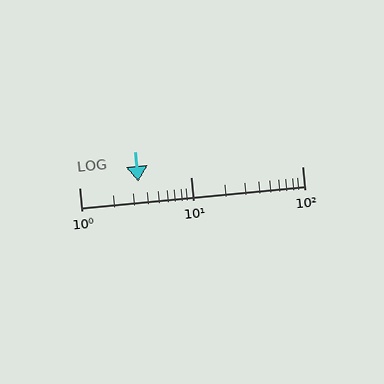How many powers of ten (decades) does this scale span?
The scale spans 2 decades, from 1 to 100.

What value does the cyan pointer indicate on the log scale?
The pointer indicates approximately 3.4.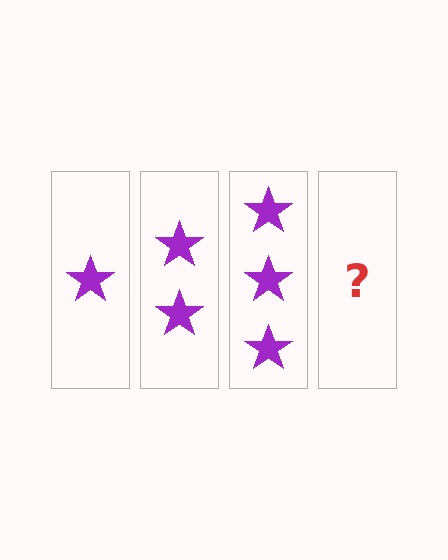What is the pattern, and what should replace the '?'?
The pattern is that each step adds one more star. The '?' should be 4 stars.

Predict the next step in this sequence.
The next step is 4 stars.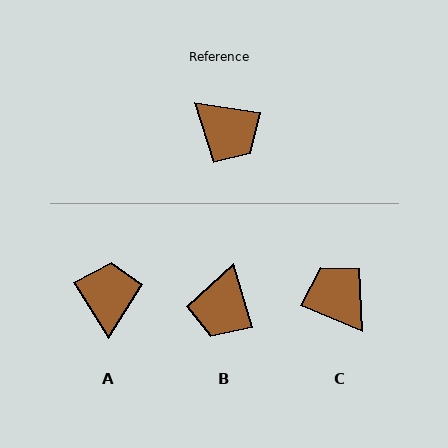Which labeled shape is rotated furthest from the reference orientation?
C, about 165 degrees away.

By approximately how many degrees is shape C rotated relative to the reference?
Approximately 165 degrees counter-clockwise.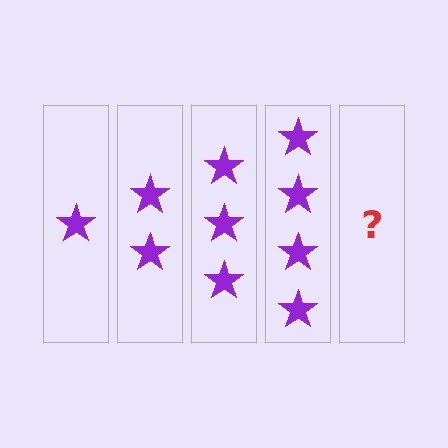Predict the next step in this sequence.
The next step is 5 stars.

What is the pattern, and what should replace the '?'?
The pattern is that each step adds one more star. The '?' should be 5 stars.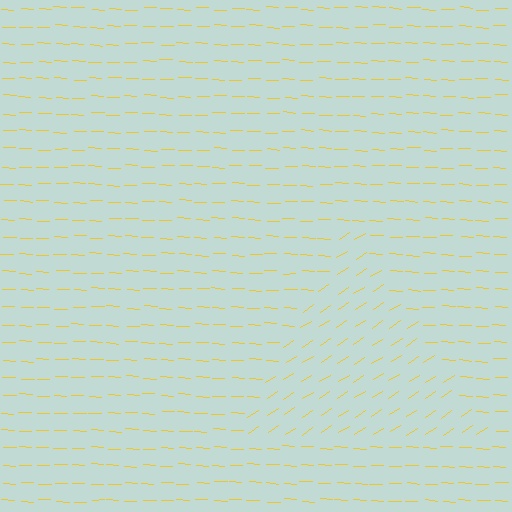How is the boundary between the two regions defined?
The boundary is defined purely by a change in line orientation (approximately 36 degrees difference). All lines are the same color and thickness.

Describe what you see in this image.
The image is filled with small yellow line segments. A triangle region in the image has lines oriented differently from the surrounding lines, creating a visible texture boundary.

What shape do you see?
I see a triangle.